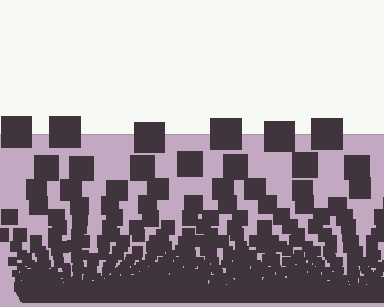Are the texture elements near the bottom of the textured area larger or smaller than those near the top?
Smaller. The gradient is inverted — elements near the bottom are smaller and denser.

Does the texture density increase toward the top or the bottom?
Density increases toward the bottom.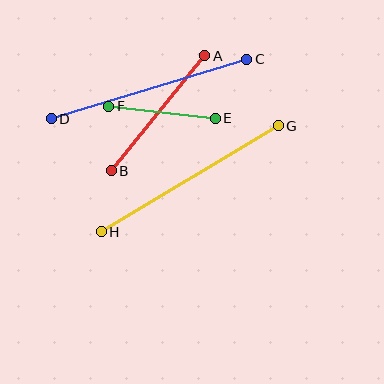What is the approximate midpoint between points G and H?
The midpoint is at approximately (190, 179) pixels.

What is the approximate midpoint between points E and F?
The midpoint is at approximately (162, 112) pixels.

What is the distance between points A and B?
The distance is approximately 148 pixels.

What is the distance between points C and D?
The distance is approximately 204 pixels.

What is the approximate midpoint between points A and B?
The midpoint is at approximately (158, 113) pixels.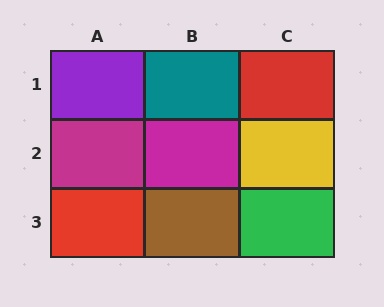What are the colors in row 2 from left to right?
Magenta, magenta, yellow.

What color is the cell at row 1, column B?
Teal.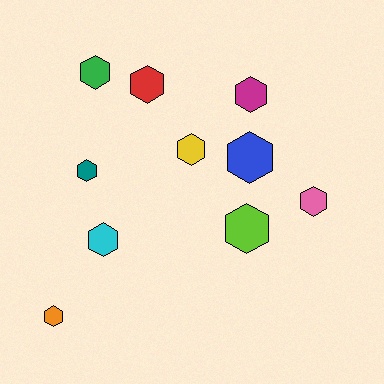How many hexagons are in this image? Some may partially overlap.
There are 10 hexagons.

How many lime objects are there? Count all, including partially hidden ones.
There is 1 lime object.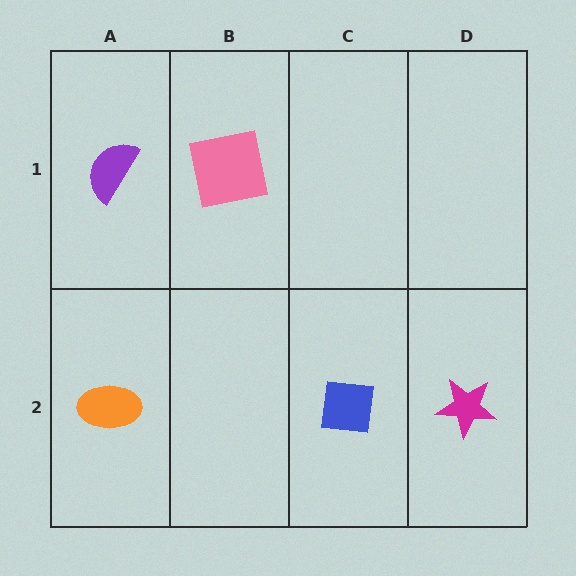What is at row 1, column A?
A purple semicircle.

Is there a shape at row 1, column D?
No, that cell is empty.